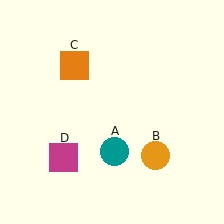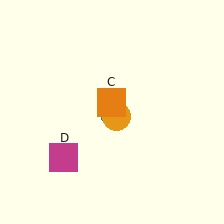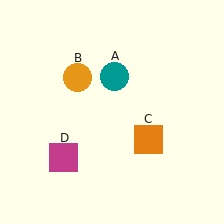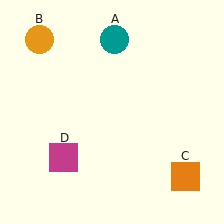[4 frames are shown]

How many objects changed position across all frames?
3 objects changed position: teal circle (object A), orange circle (object B), orange square (object C).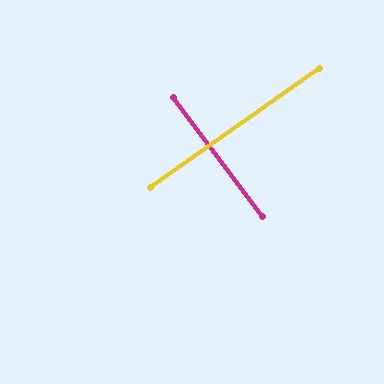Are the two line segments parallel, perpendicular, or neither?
Perpendicular — they meet at approximately 88°.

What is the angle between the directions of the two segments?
Approximately 88 degrees.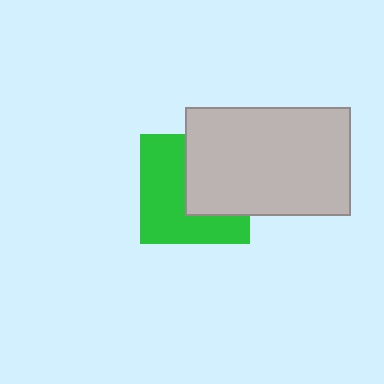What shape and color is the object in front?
The object in front is a light gray rectangle.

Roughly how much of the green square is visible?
About half of it is visible (roughly 57%).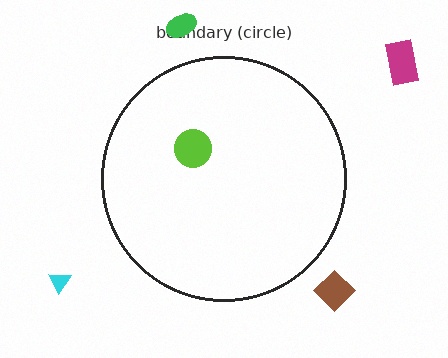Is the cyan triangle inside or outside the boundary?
Outside.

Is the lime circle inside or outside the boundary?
Inside.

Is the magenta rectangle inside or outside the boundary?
Outside.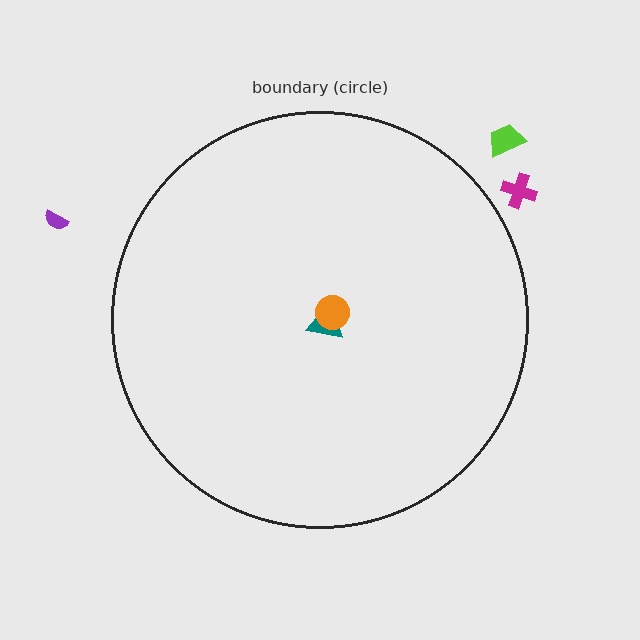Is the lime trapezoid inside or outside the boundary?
Outside.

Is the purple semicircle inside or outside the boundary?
Outside.